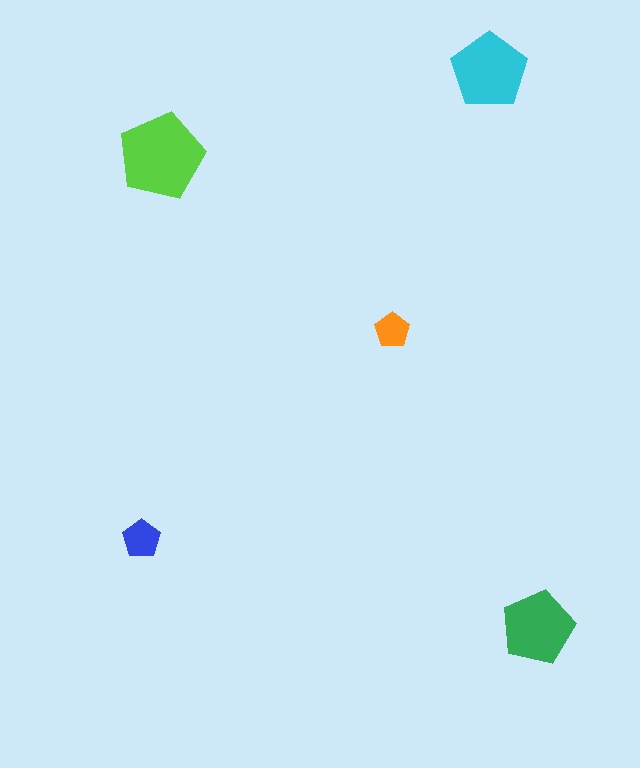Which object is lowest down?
The green pentagon is bottommost.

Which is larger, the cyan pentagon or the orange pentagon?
The cyan one.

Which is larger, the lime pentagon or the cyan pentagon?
The lime one.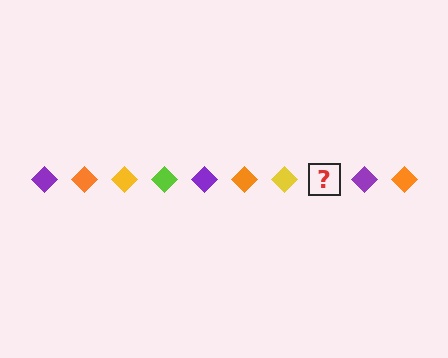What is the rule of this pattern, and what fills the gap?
The rule is that the pattern cycles through purple, orange, yellow, lime diamonds. The gap should be filled with a lime diamond.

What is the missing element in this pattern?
The missing element is a lime diamond.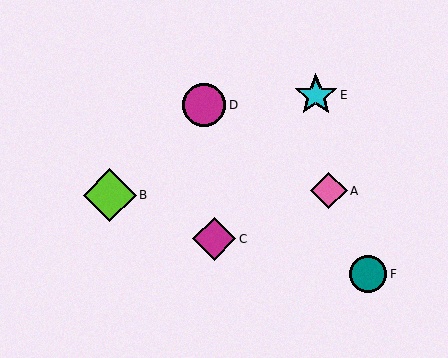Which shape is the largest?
The lime diamond (labeled B) is the largest.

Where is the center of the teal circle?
The center of the teal circle is at (368, 274).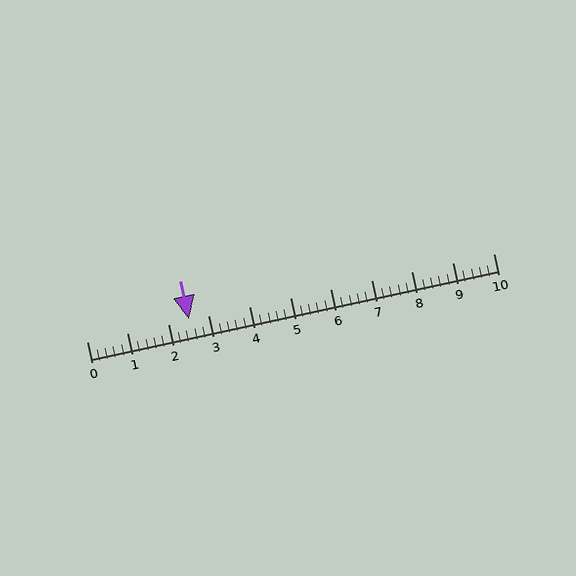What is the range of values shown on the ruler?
The ruler shows values from 0 to 10.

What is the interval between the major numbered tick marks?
The major tick marks are spaced 1 units apart.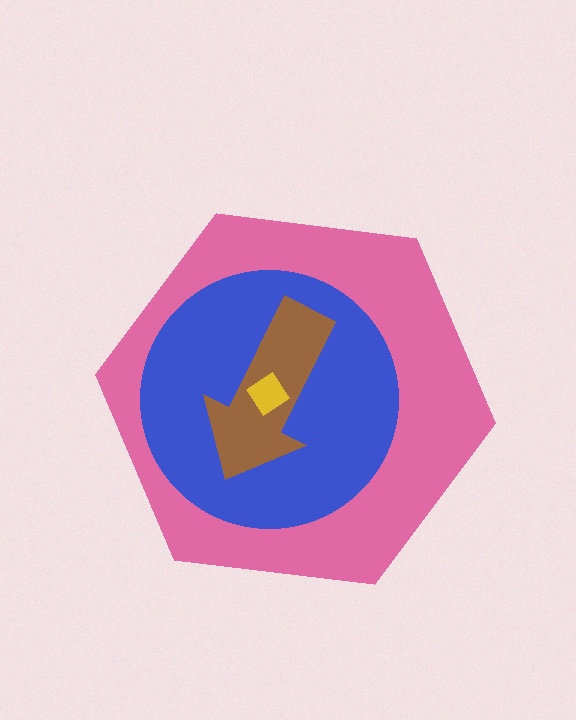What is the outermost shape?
The pink hexagon.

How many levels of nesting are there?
4.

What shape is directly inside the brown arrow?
The yellow diamond.